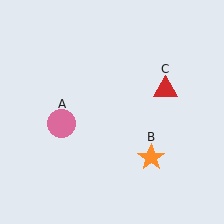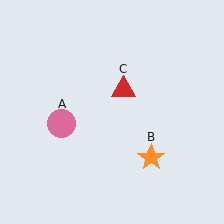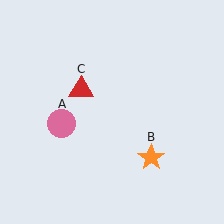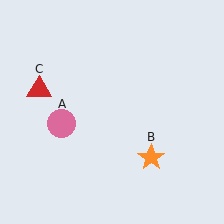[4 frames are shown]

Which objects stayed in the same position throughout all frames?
Pink circle (object A) and orange star (object B) remained stationary.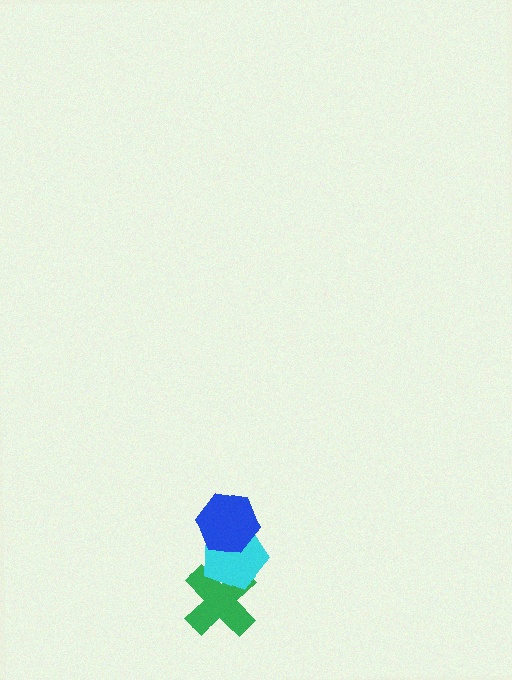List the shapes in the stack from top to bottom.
From top to bottom: the blue hexagon, the cyan pentagon, the green cross.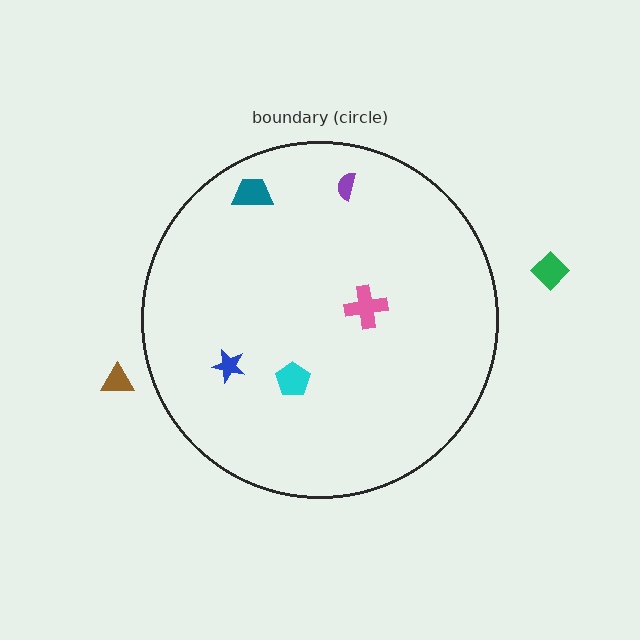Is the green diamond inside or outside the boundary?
Outside.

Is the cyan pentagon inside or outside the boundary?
Inside.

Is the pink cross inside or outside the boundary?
Inside.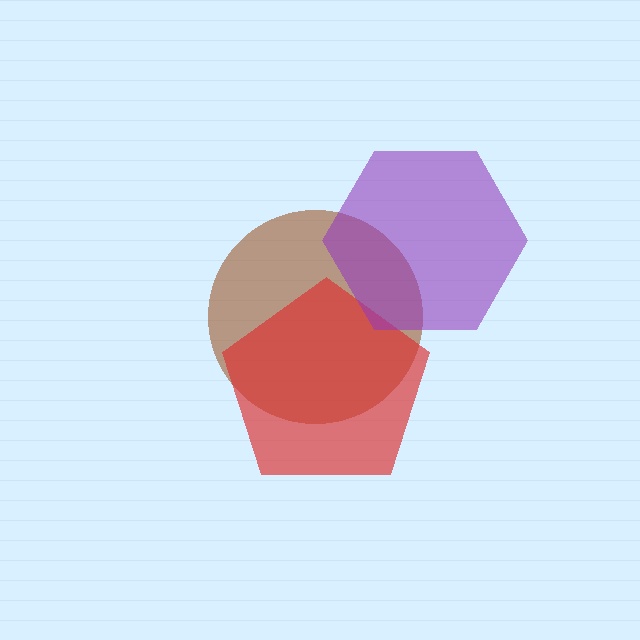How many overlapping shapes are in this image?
There are 3 overlapping shapes in the image.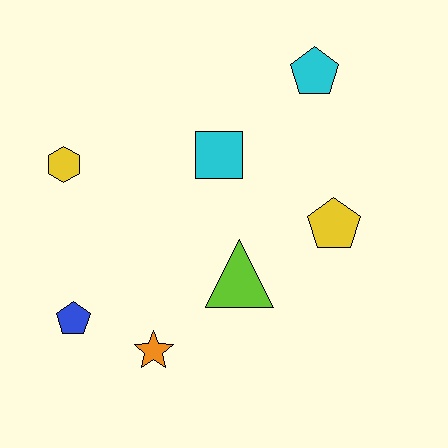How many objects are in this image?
There are 7 objects.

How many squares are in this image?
There is 1 square.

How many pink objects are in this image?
There are no pink objects.